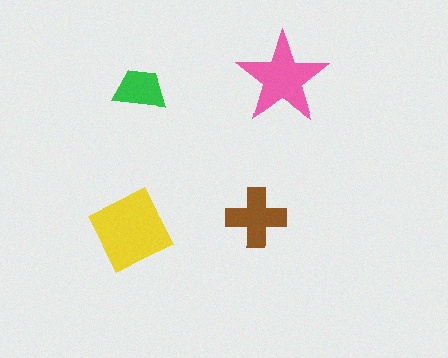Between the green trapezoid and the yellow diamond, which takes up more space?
The yellow diamond.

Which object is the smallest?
The green trapezoid.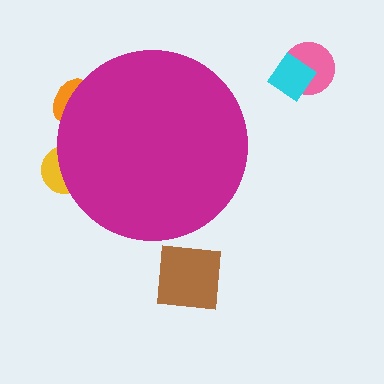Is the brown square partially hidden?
No, the brown square is fully visible.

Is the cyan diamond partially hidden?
No, the cyan diamond is fully visible.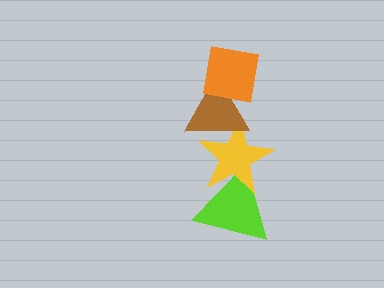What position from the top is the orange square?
The orange square is 1st from the top.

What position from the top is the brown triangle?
The brown triangle is 2nd from the top.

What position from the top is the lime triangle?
The lime triangle is 4th from the top.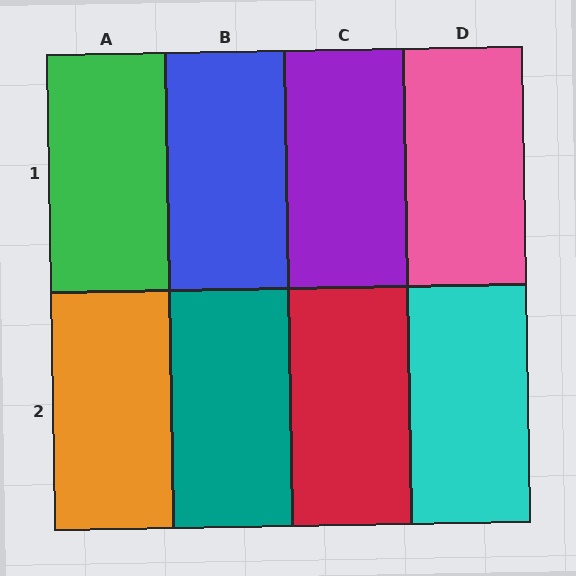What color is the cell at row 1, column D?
Pink.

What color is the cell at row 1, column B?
Blue.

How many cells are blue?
1 cell is blue.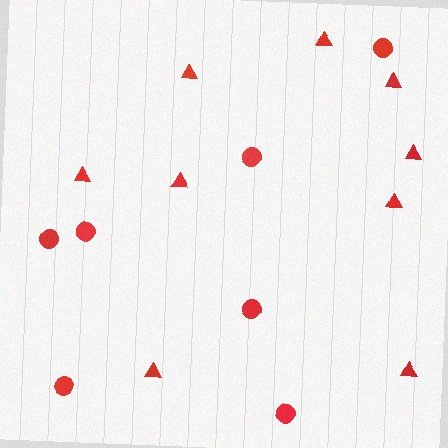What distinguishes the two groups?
There are 2 groups: one group of triangles (9) and one group of circles (7).